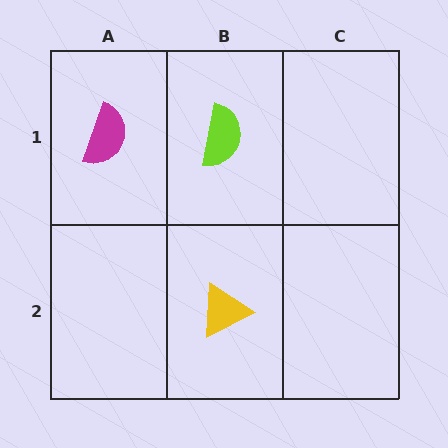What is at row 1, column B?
A lime semicircle.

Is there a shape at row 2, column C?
No, that cell is empty.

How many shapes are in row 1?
2 shapes.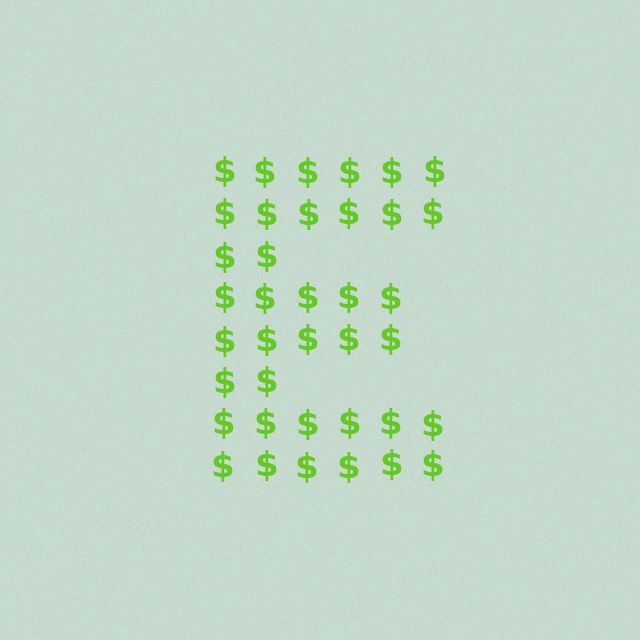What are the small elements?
The small elements are dollar signs.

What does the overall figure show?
The overall figure shows the letter E.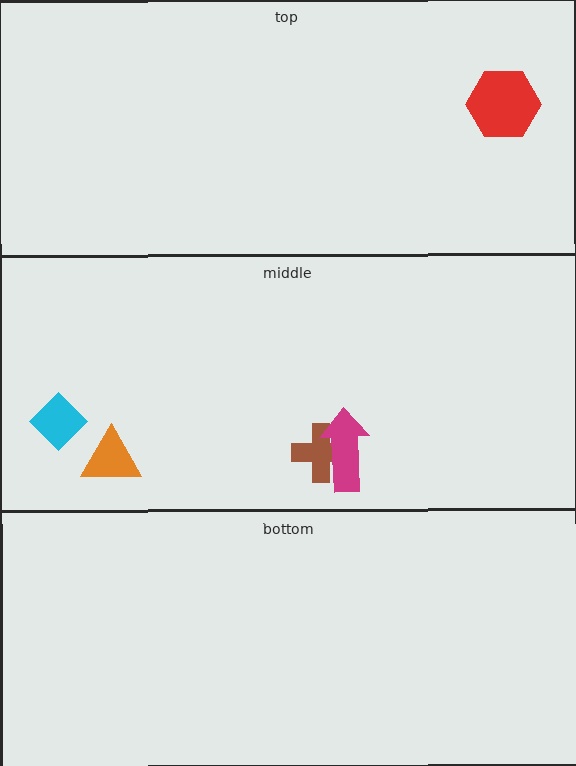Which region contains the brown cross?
The middle region.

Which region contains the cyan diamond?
The middle region.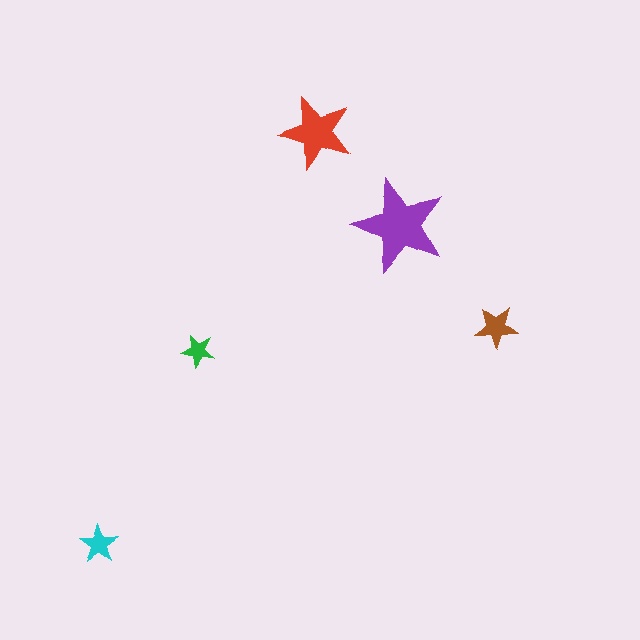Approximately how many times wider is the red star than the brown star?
About 1.5 times wider.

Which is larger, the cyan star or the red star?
The red one.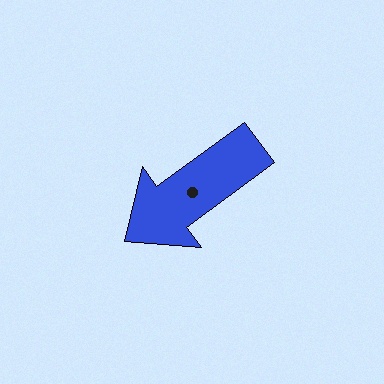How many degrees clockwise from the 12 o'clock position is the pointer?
Approximately 234 degrees.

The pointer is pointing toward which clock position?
Roughly 8 o'clock.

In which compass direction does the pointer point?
Southwest.